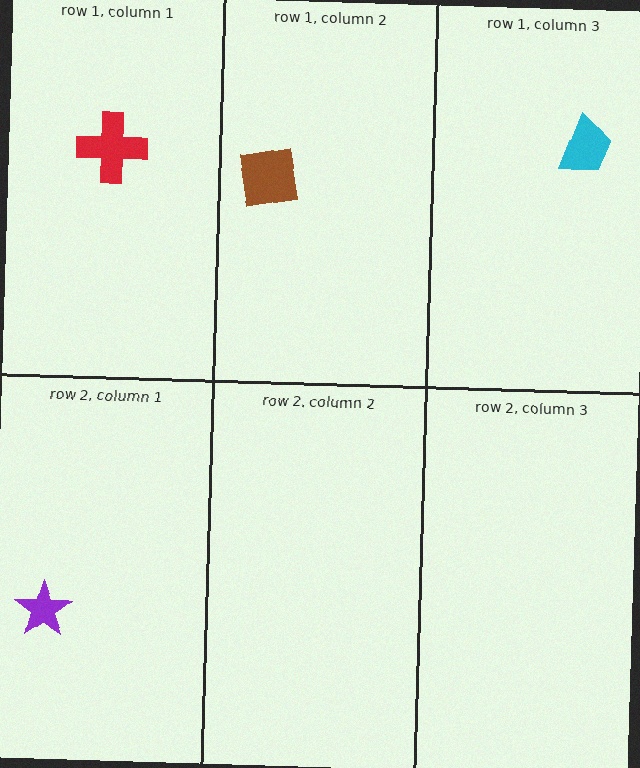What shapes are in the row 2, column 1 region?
The purple star.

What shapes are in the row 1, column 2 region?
The brown square.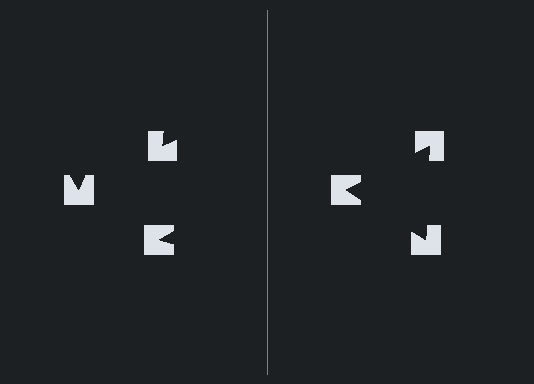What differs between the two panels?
The notched squares are positioned identically on both sides; only the wedge orientations differ. On the right they align to a triangle; on the left they are misaligned.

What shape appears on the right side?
An illusory triangle.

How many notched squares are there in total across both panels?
6 — 3 on each side.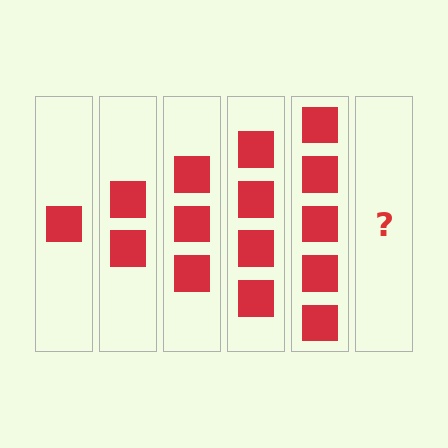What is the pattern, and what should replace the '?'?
The pattern is that each step adds one more square. The '?' should be 6 squares.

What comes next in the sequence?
The next element should be 6 squares.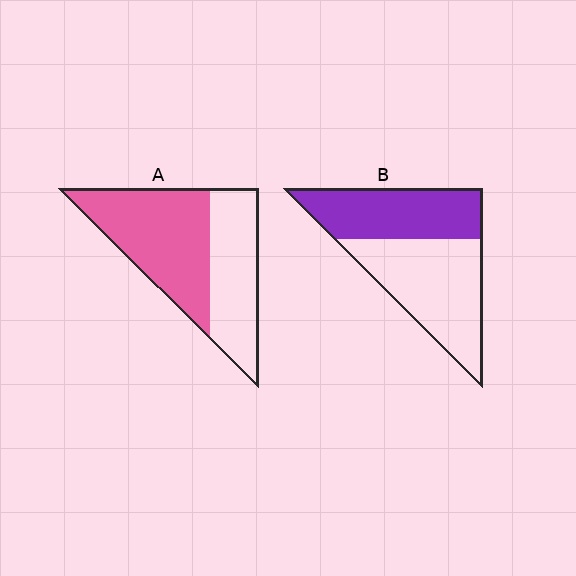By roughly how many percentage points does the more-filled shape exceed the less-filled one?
By roughly 15 percentage points (A over B).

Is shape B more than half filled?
No.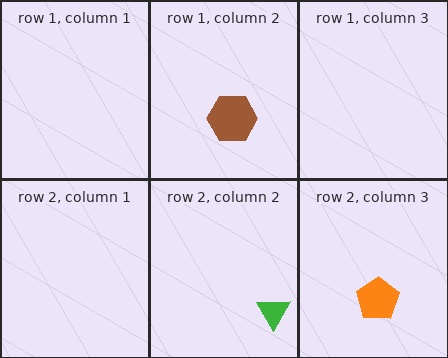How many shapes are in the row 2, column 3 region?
1.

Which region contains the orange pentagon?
The row 2, column 3 region.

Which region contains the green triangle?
The row 2, column 2 region.